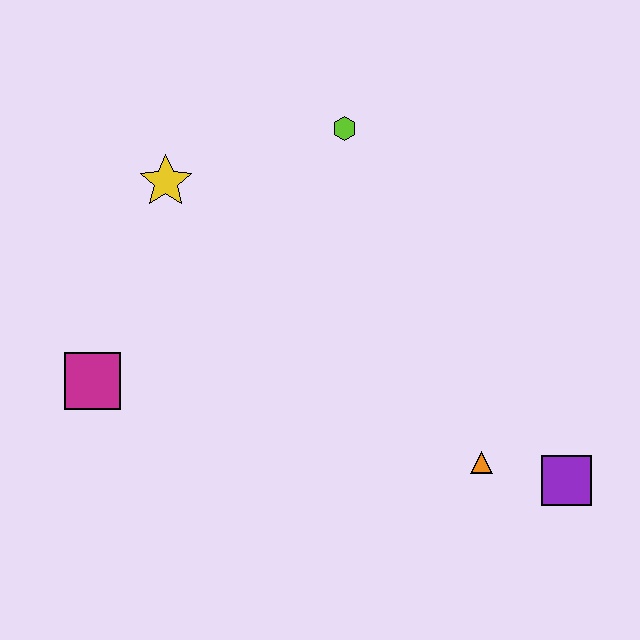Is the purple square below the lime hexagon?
Yes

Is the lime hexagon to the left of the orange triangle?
Yes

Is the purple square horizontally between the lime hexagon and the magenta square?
No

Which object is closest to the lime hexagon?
The yellow star is closest to the lime hexagon.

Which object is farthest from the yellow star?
The purple square is farthest from the yellow star.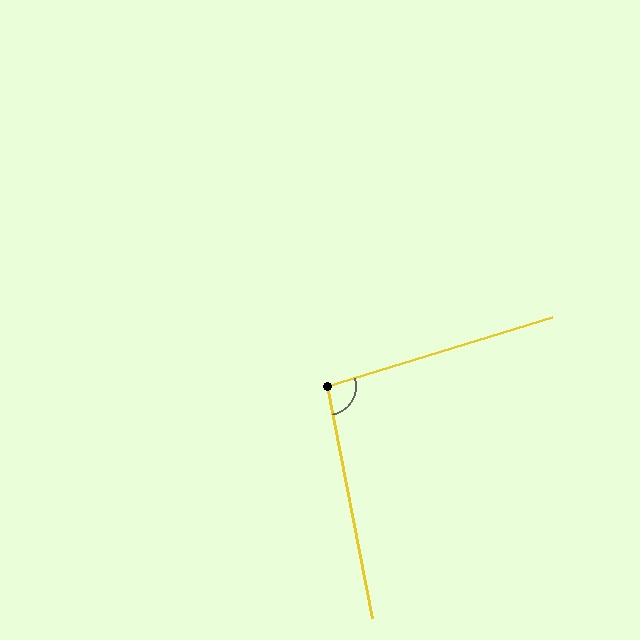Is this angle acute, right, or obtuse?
It is obtuse.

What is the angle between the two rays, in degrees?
Approximately 96 degrees.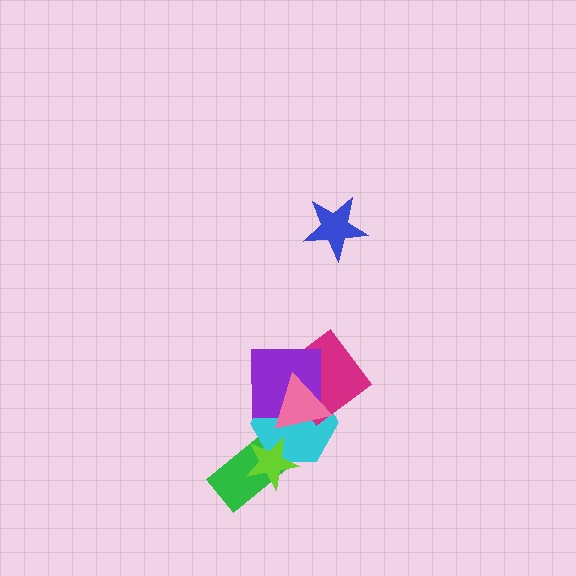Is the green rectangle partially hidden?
Yes, it is partially covered by another shape.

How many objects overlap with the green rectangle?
2 objects overlap with the green rectangle.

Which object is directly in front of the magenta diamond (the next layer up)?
The purple square is directly in front of the magenta diamond.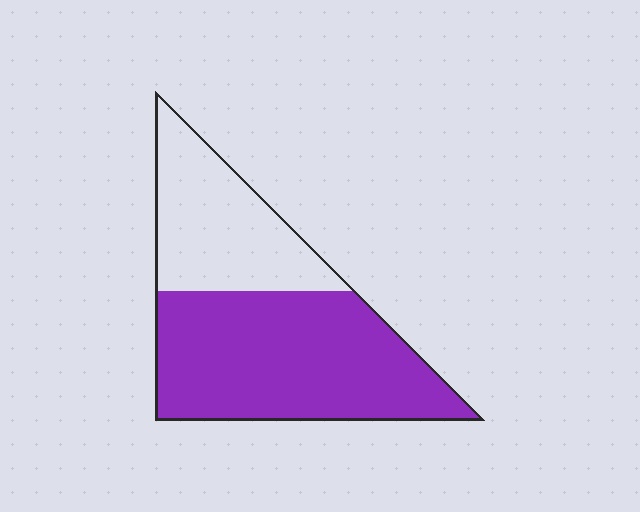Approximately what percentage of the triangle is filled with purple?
Approximately 65%.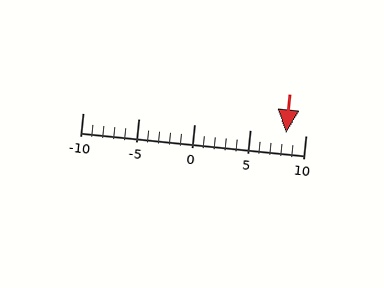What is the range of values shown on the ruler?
The ruler shows values from -10 to 10.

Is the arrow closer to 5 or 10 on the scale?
The arrow is closer to 10.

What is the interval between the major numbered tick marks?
The major tick marks are spaced 5 units apart.